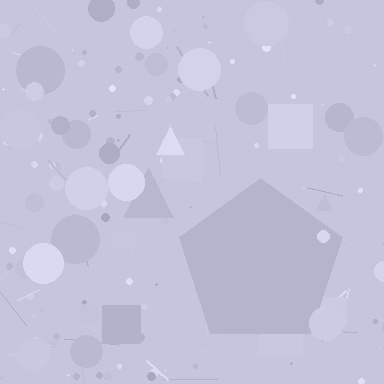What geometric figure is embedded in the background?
A pentagon is embedded in the background.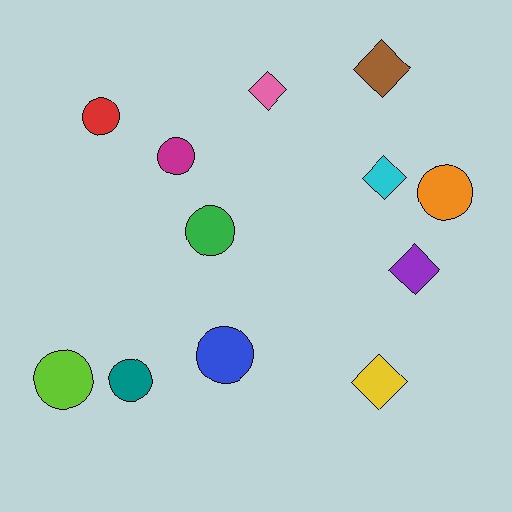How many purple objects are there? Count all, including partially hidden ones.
There is 1 purple object.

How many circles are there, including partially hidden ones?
There are 7 circles.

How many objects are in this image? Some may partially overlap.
There are 12 objects.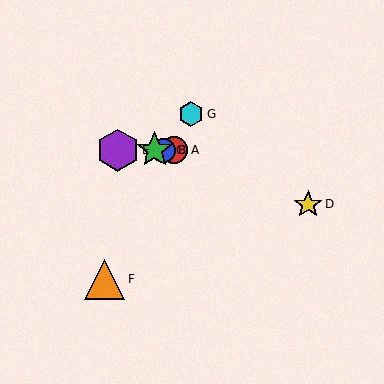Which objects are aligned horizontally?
Objects A, B, C, E are aligned horizontally.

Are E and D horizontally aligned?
No, E is at y≈150 and D is at y≈204.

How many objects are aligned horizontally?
4 objects (A, B, C, E) are aligned horizontally.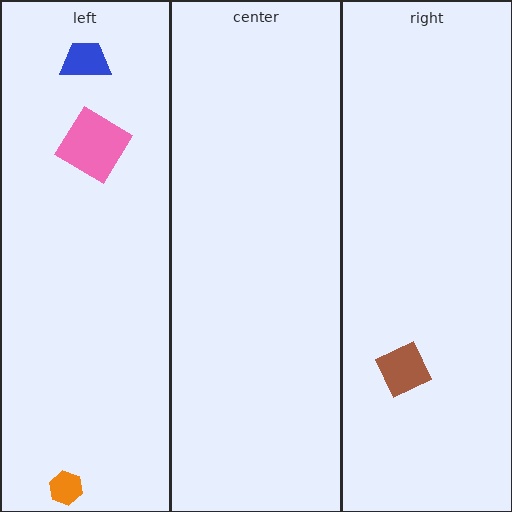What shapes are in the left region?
The blue trapezoid, the orange hexagon, the pink diamond.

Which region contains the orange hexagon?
The left region.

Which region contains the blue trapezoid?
The left region.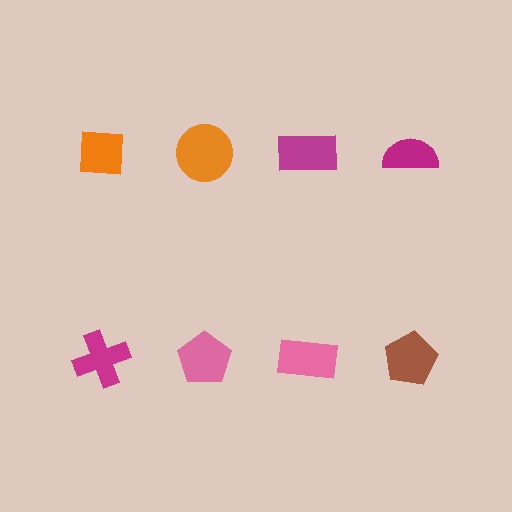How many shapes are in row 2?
4 shapes.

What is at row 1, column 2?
An orange circle.